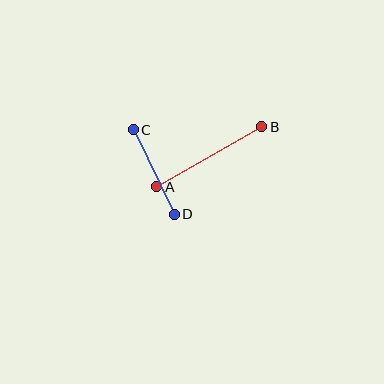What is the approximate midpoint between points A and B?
The midpoint is at approximately (209, 157) pixels.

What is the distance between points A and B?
The distance is approximately 121 pixels.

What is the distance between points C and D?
The distance is approximately 94 pixels.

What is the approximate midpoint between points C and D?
The midpoint is at approximately (154, 172) pixels.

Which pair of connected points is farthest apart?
Points A and B are farthest apart.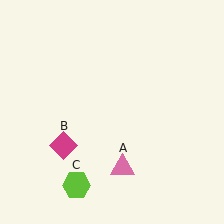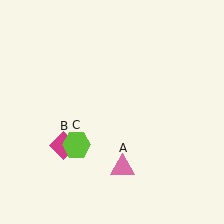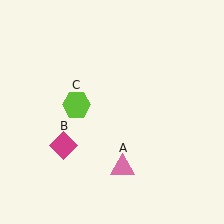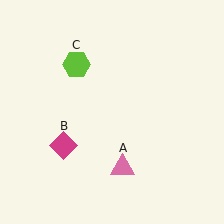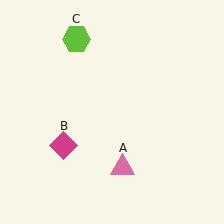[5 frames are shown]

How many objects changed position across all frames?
1 object changed position: lime hexagon (object C).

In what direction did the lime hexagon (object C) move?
The lime hexagon (object C) moved up.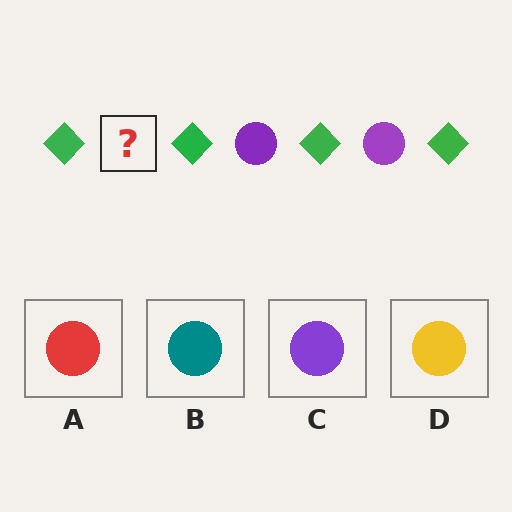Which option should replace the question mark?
Option C.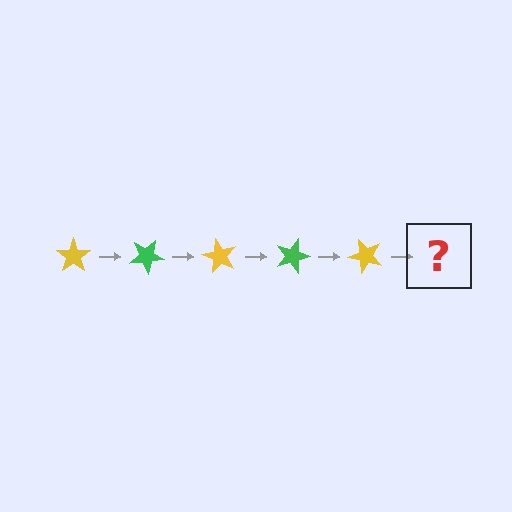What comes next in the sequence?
The next element should be a green star, rotated 150 degrees from the start.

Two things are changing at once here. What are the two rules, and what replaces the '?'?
The two rules are that it rotates 30 degrees each step and the color cycles through yellow and green. The '?' should be a green star, rotated 150 degrees from the start.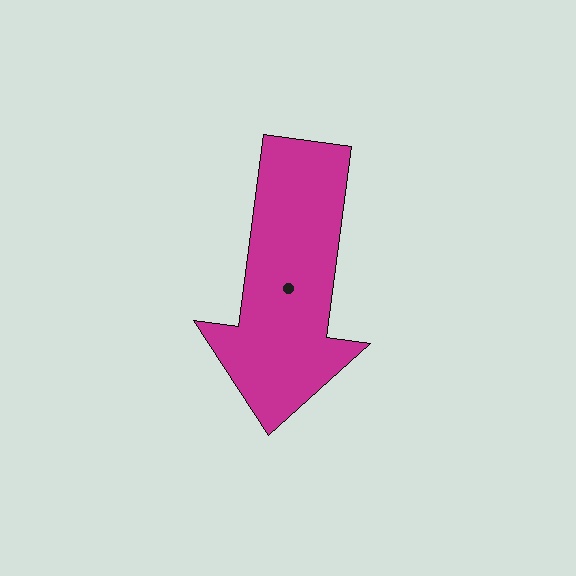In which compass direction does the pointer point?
South.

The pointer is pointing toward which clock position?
Roughly 6 o'clock.